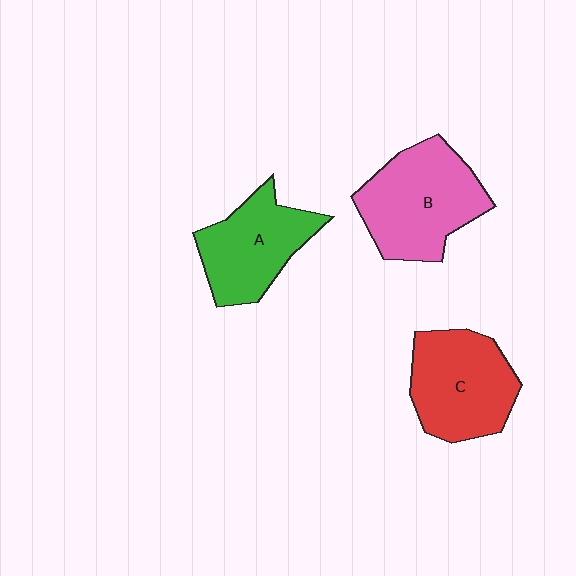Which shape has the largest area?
Shape B (pink).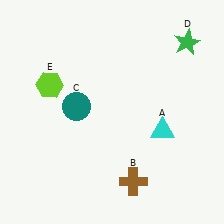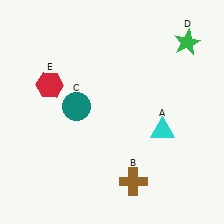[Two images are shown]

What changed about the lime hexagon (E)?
In Image 1, E is lime. In Image 2, it changed to red.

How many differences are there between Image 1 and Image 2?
There is 1 difference between the two images.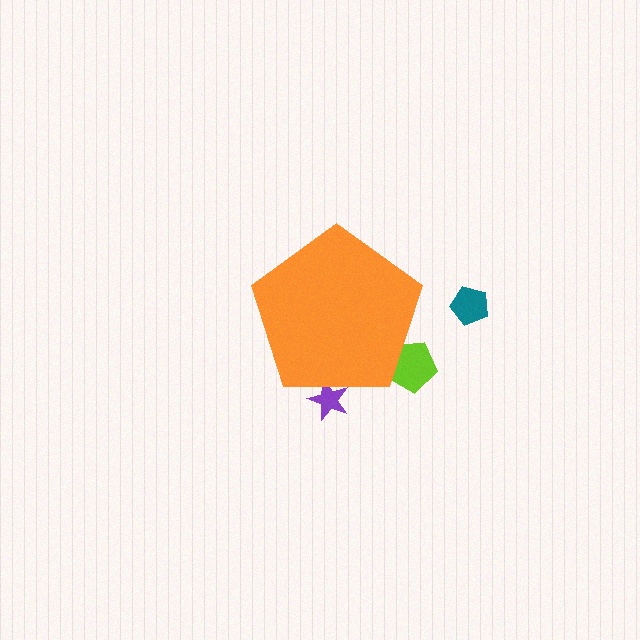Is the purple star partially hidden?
Yes, the purple star is partially hidden behind the orange pentagon.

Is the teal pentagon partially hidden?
No, the teal pentagon is fully visible.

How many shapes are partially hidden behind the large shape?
2 shapes are partially hidden.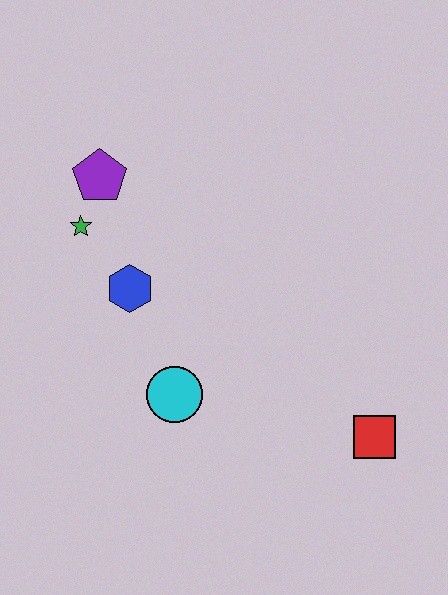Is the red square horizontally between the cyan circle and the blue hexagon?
No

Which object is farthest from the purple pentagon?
The red square is farthest from the purple pentagon.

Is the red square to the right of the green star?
Yes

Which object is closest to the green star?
The purple pentagon is closest to the green star.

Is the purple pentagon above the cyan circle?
Yes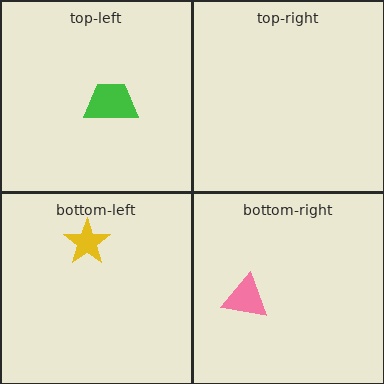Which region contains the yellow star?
The bottom-left region.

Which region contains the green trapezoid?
The top-left region.